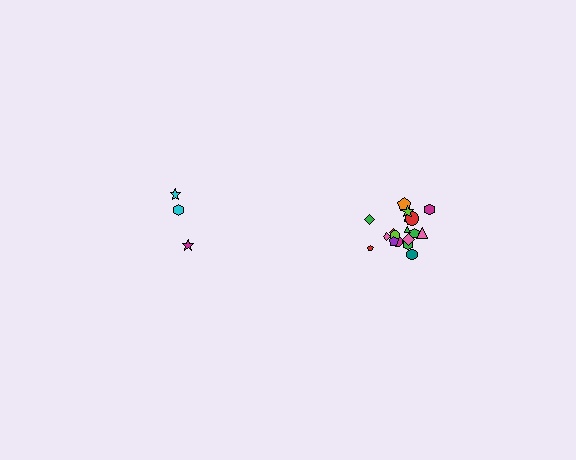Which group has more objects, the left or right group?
The right group.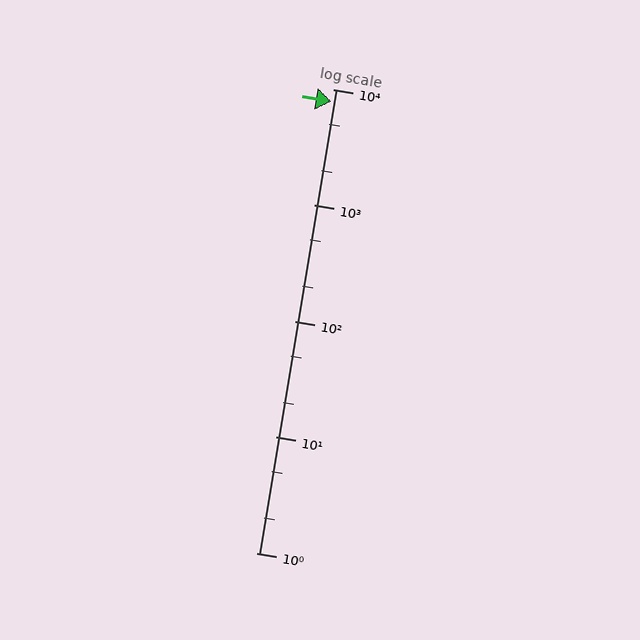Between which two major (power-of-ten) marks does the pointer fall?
The pointer is between 1000 and 10000.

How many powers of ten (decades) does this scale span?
The scale spans 4 decades, from 1 to 10000.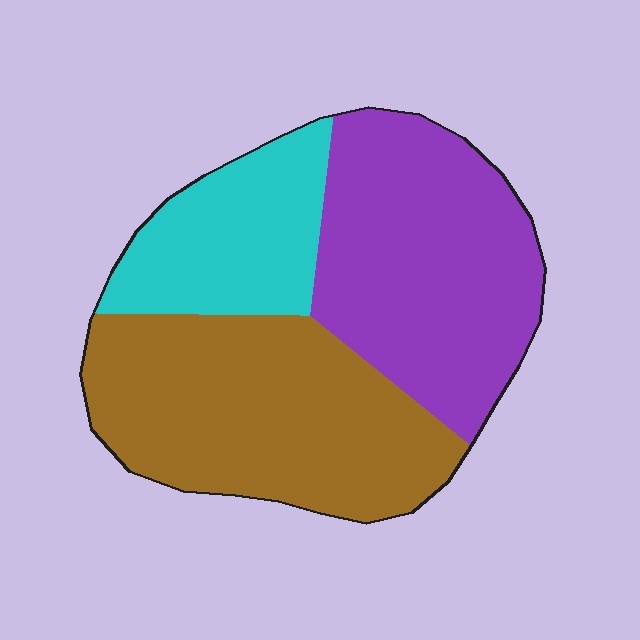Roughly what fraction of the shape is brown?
Brown covers around 40% of the shape.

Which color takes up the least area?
Cyan, at roughly 20%.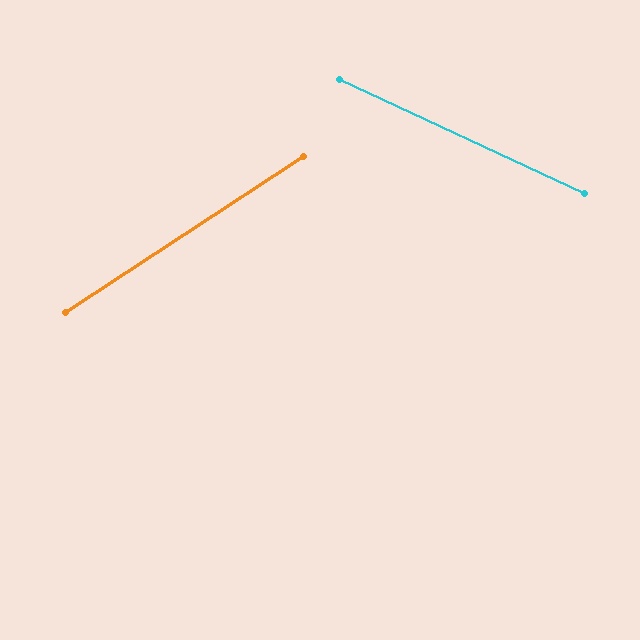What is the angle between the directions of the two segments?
Approximately 58 degrees.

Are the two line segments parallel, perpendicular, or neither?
Neither parallel nor perpendicular — they differ by about 58°.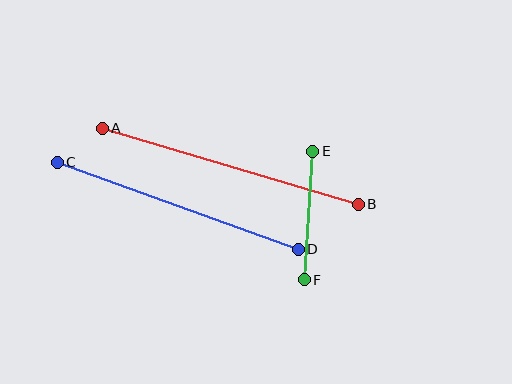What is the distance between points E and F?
The distance is approximately 129 pixels.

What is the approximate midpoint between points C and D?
The midpoint is at approximately (178, 206) pixels.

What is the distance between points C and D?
The distance is approximately 256 pixels.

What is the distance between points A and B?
The distance is approximately 267 pixels.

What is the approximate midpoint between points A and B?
The midpoint is at approximately (230, 166) pixels.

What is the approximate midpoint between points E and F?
The midpoint is at approximately (309, 216) pixels.